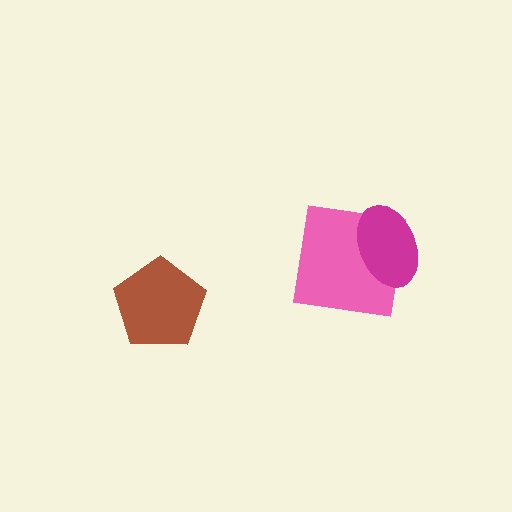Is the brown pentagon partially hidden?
No, no other shape covers it.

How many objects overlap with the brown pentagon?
0 objects overlap with the brown pentagon.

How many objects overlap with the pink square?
1 object overlaps with the pink square.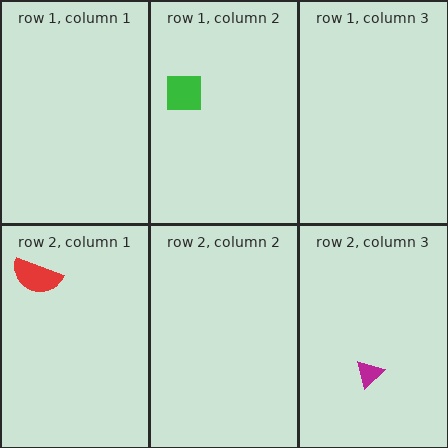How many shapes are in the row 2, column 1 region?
1.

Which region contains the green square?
The row 1, column 2 region.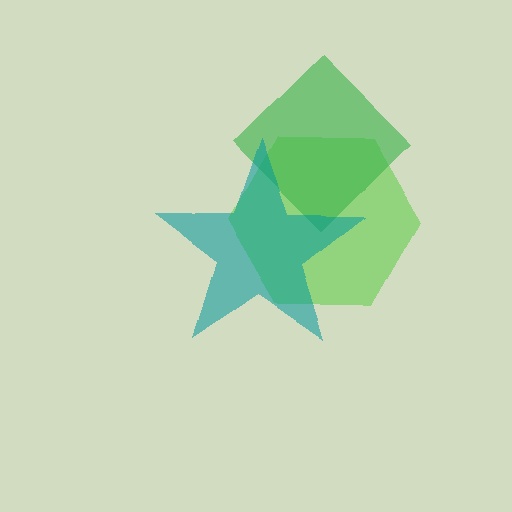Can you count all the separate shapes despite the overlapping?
Yes, there are 3 separate shapes.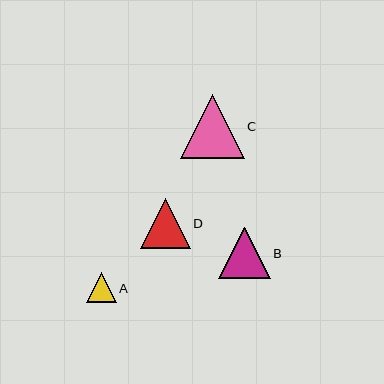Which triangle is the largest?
Triangle C is the largest with a size of approximately 64 pixels.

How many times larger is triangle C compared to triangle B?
Triangle C is approximately 1.2 times the size of triangle B.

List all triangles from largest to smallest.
From largest to smallest: C, B, D, A.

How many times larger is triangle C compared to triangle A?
Triangle C is approximately 2.1 times the size of triangle A.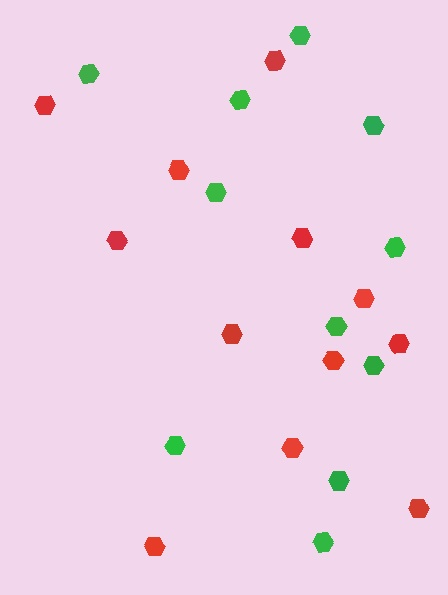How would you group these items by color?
There are 2 groups: one group of green hexagons (11) and one group of red hexagons (12).